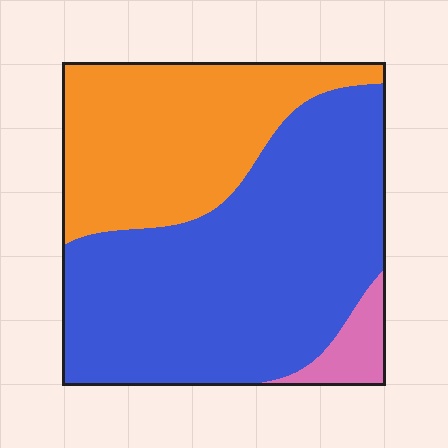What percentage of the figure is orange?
Orange takes up about one third (1/3) of the figure.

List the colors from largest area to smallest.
From largest to smallest: blue, orange, pink.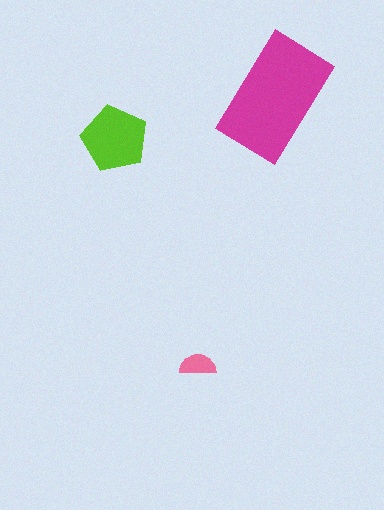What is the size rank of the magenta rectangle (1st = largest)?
1st.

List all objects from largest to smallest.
The magenta rectangle, the lime pentagon, the pink semicircle.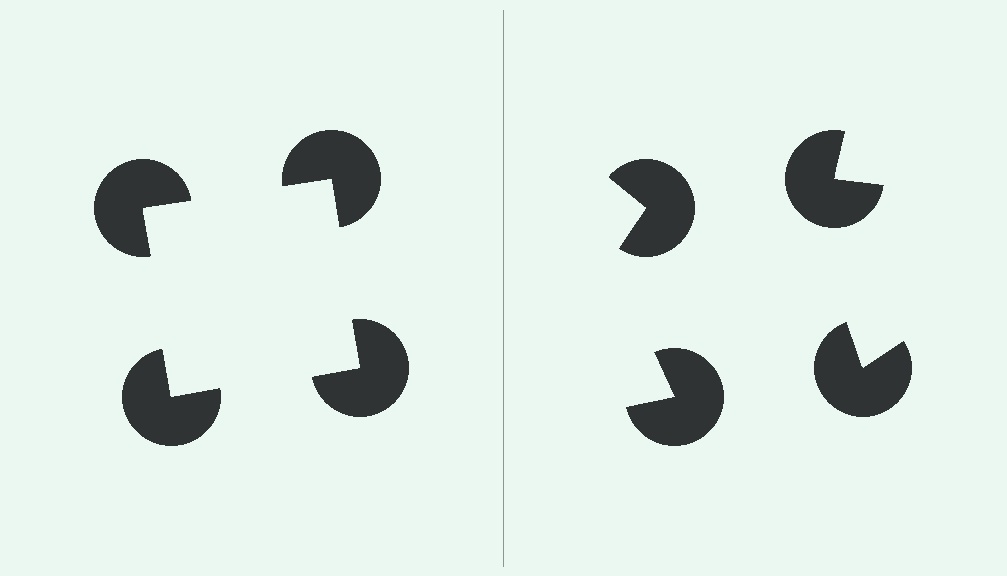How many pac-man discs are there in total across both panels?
8 — 4 on each side.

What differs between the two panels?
The pac-man discs are positioned identically on both sides; only the wedge orientations differ. On the left they align to a square; on the right they are misaligned.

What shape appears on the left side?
An illusory square.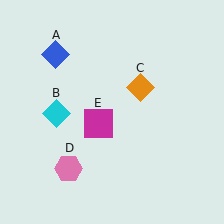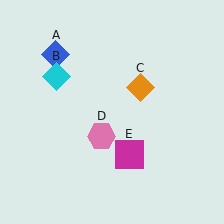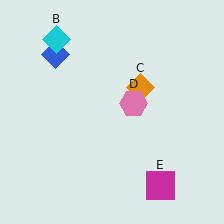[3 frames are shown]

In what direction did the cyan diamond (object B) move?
The cyan diamond (object B) moved up.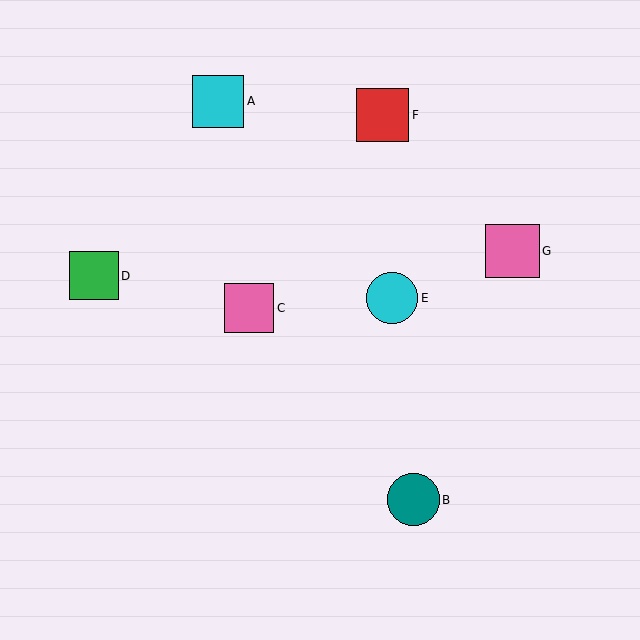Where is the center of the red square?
The center of the red square is at (383, 115).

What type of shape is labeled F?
Shape F is a red square.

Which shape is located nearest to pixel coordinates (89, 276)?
The green square (labeled D) at (94, 276) is nearest to that location.